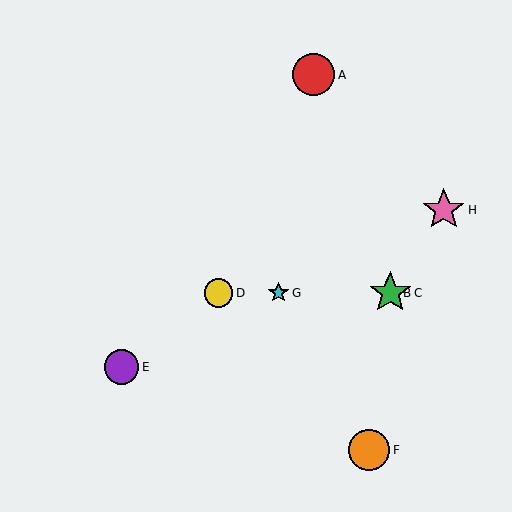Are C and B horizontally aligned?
Yes, both are at y≈293.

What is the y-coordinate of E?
Object E is at y≈367.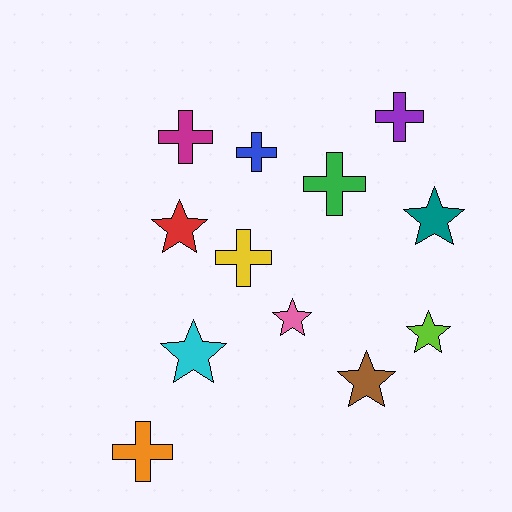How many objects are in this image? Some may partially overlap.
There are 12 objects.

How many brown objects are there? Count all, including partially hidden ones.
There is 1 brown object.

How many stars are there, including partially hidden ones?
There are 6 stars.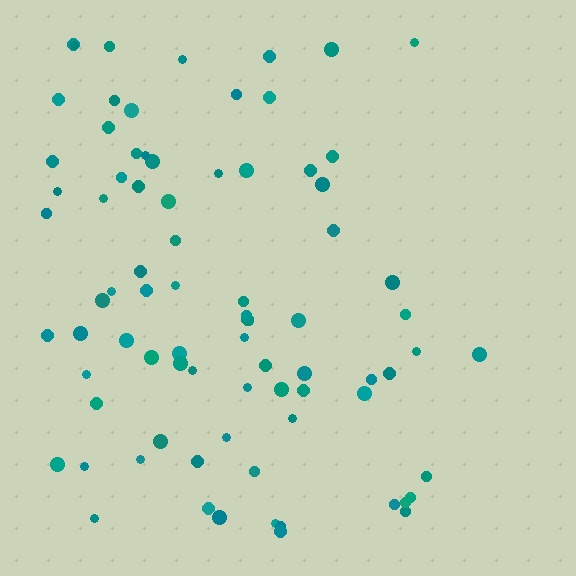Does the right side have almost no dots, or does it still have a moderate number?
Still a moderate number, just noticeably fewer than the left.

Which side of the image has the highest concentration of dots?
The left.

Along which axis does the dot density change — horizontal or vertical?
Horizontal.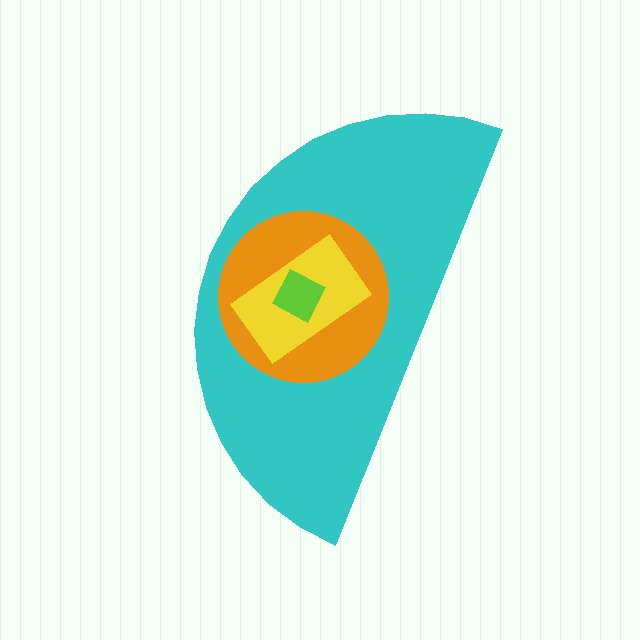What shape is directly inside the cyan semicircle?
The orange circle.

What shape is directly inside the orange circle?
The yellow rectangle.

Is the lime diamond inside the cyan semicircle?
Yes.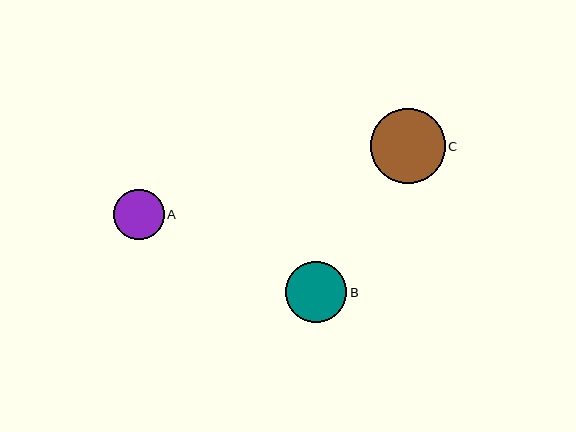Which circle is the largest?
Circle C is the largest with a size of approximately 75 pixels.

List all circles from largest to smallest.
From largest to smallest: C, B, A.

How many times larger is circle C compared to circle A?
Circle C is approximately 1.5 times the size of circle A.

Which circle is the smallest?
Circle A is the smallest with a size of approximately 50 pixels.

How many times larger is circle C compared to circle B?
Circle C is approximately 1.2 times the size of circle B.